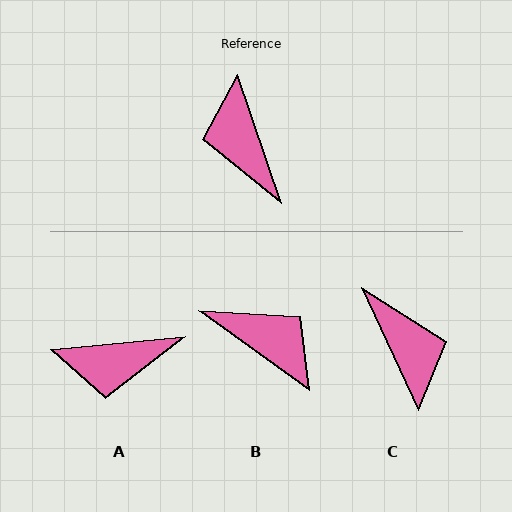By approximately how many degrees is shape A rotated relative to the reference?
Approximately 77 degrees counter-clockwise.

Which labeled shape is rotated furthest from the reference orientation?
C, about 174 degrees away.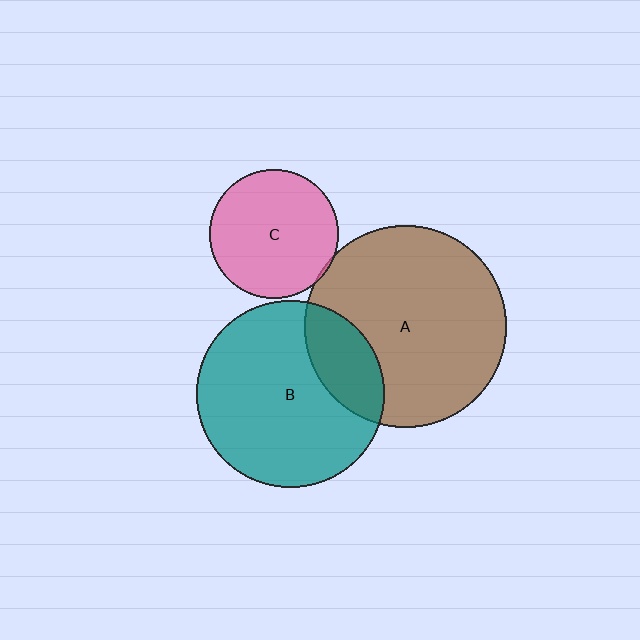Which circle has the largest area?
Circle A (brown).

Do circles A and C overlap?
Yes.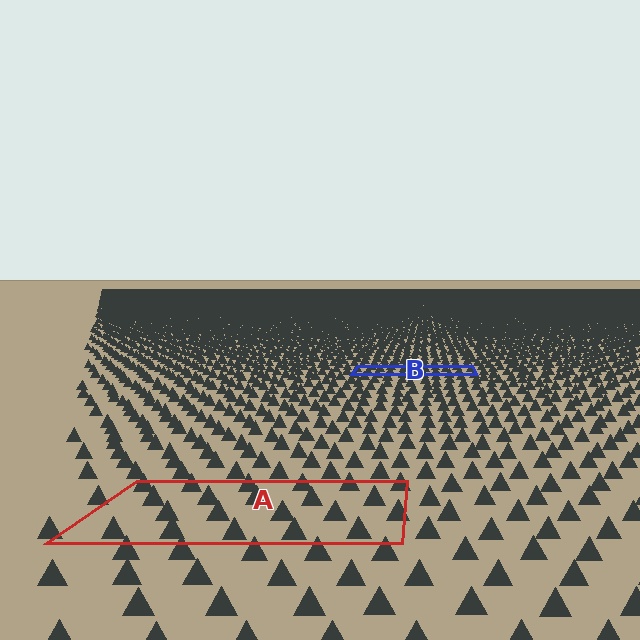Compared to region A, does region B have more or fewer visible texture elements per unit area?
Region B has more texture elements per unit area — they are packed more densely because it is farther away.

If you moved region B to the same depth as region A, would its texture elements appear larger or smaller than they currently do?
They would appear larger. At a closer depth, the same texture elements are projected at a bigger on-screen size.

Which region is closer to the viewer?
Region A is closer. The texture elements there are larger and more spread out.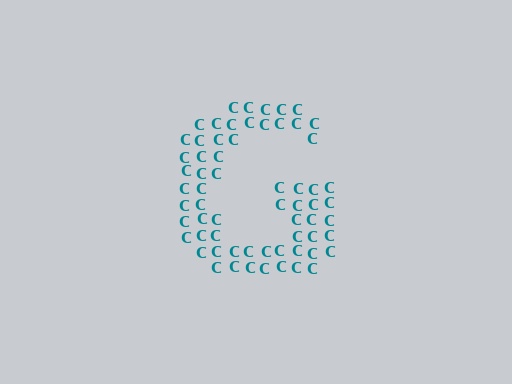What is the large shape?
The large shape is the letter G.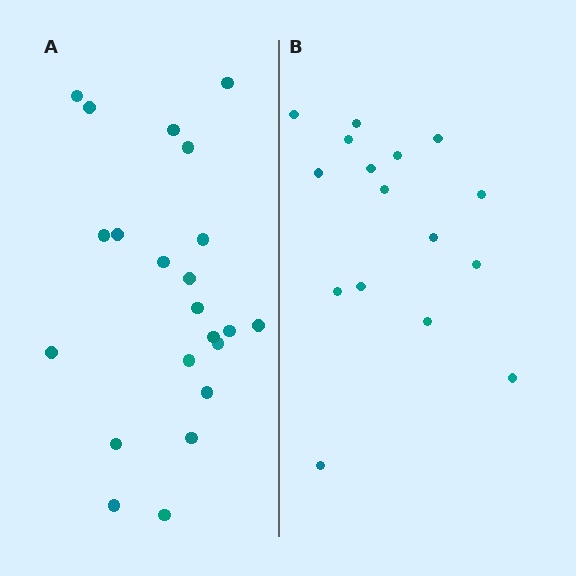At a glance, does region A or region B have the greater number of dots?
Region A (the left region) has more dots.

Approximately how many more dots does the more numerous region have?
Region A has about 6 more dots than region B.